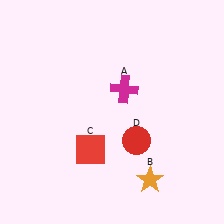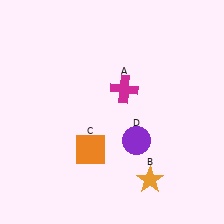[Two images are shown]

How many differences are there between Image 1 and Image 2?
There are 2 differences between the two images.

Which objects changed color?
C changed from red to orange. D changed from red to purple.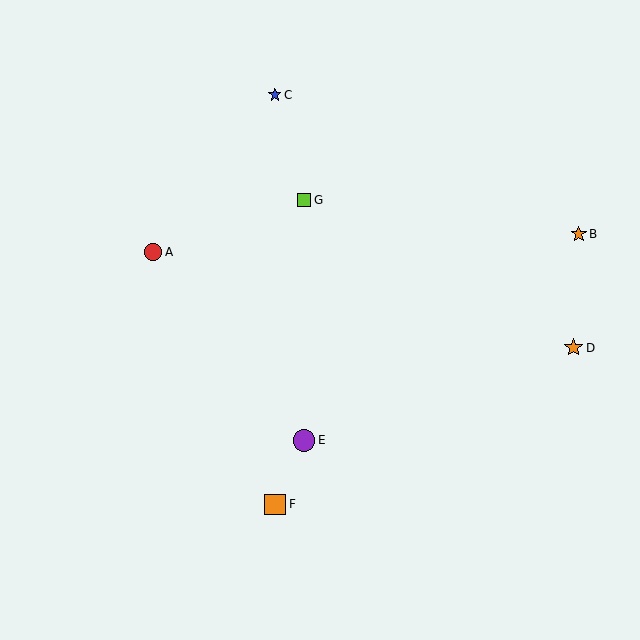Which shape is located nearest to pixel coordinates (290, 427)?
The purple circle (labeled E) at (304, 440) is nearest to that location.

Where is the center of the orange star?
The center of the orange star is at (573, 348).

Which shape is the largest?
The purple circle (labeled E) is the largest.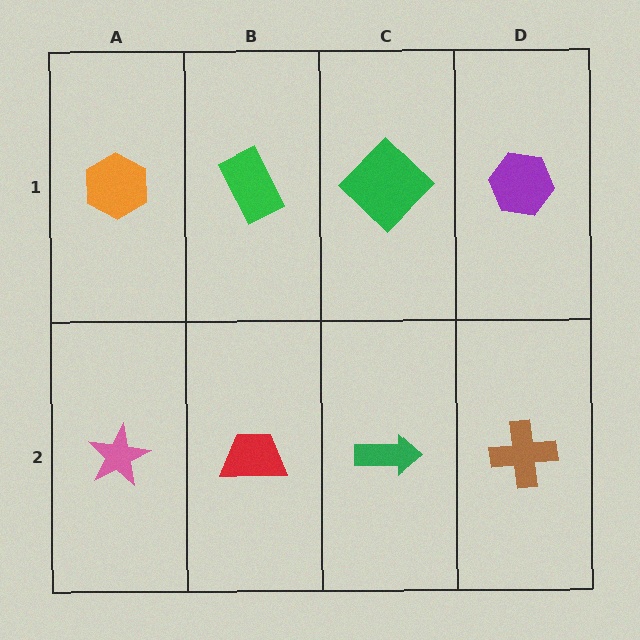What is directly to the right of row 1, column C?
A purple hexagon.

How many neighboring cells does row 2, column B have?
3.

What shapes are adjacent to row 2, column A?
An orange hexagon (row 1, column A), a red trapezoid (row 2, column B).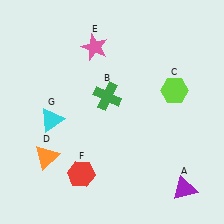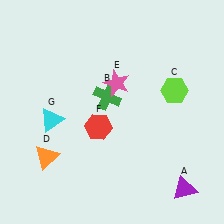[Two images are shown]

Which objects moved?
The objects that moved are: the pink star (E), the red hexagon (F).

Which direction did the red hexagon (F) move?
The red hexagon (F) moved up.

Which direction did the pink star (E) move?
The pink star (E) moved down.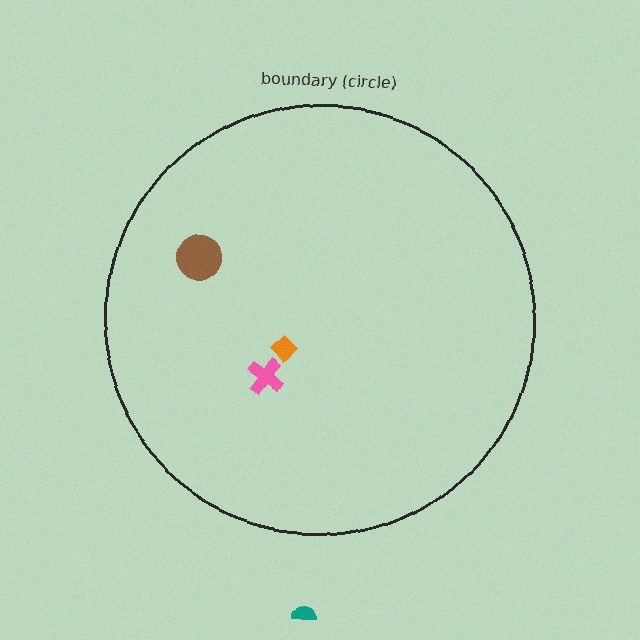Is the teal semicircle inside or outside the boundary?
Outside.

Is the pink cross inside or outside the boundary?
Inside.